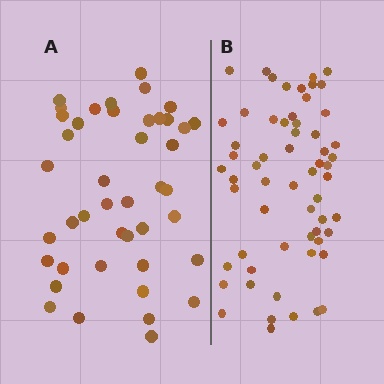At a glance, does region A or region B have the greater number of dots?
Region B (the right region) has more dots.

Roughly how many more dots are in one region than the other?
Region B has approximately 15 more dots than region A.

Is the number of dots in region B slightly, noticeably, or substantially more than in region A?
Region B has noticeably more, but not dramatically so. The ratio is roughly 1.4 to 1.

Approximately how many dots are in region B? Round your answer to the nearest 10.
About 60 dots.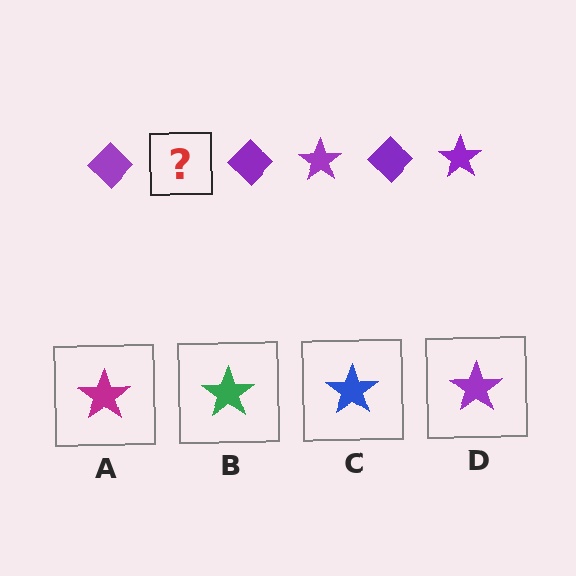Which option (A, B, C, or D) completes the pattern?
D.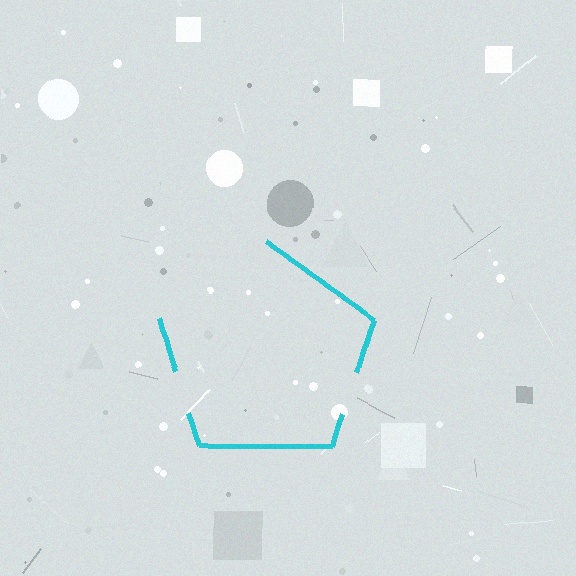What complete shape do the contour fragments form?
The contour fragments form a pentagon.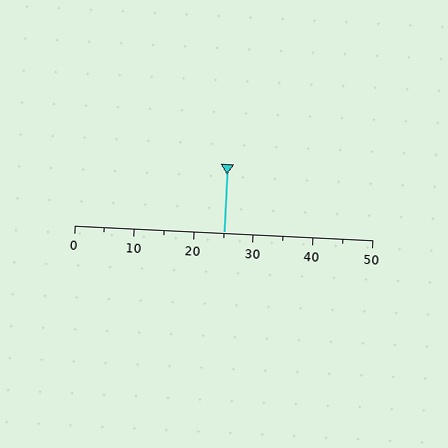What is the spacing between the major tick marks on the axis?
The major ticks are spaced 10 apart.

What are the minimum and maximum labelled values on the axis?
The axis runs from 0 to 50.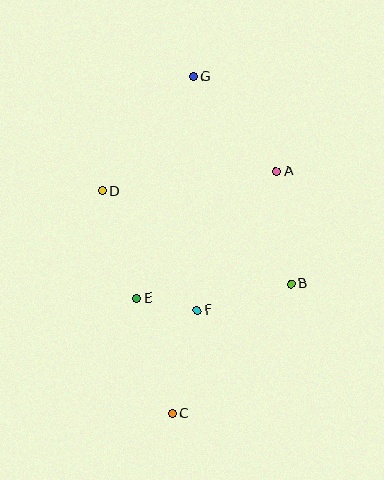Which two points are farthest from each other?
Points C and G are farthest from each other.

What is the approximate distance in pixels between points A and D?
The distance between A and D is approximately 175 pixels.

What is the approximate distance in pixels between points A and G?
The distance between A and G is approximately 125 pixels.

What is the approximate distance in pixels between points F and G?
The distance between F and G is approximately 233 pixels.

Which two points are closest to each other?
Points E and F are closest to each other.